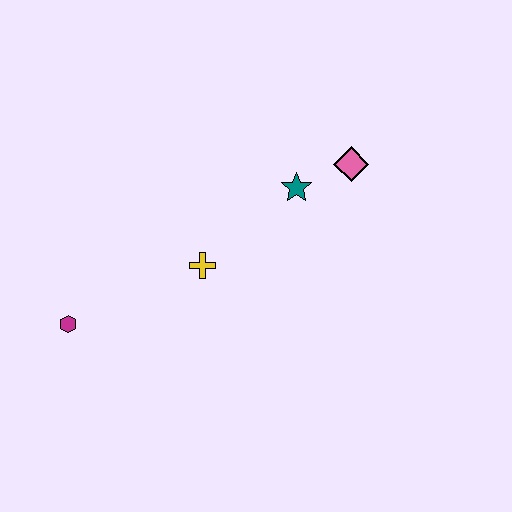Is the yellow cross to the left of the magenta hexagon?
No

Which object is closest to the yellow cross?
The teal star is closest to the yellow cross.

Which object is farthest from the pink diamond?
The magenta hexagon is farthest from the pink diamond.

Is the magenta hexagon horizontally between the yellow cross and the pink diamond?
No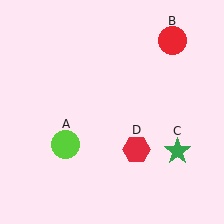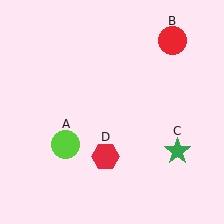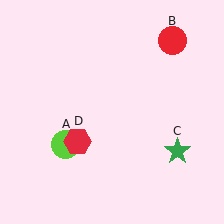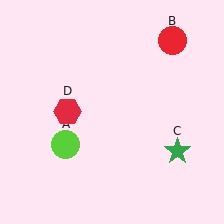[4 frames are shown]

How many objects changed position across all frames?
1 object changed position: red hexagon (object D).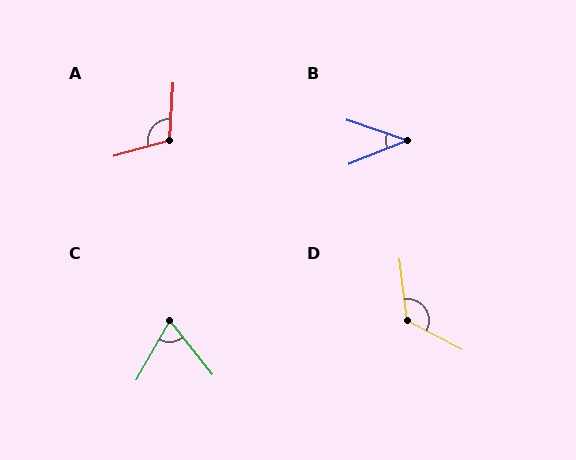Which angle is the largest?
D, at approximately 125 degrees.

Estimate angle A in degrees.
Approximately 108 degrees.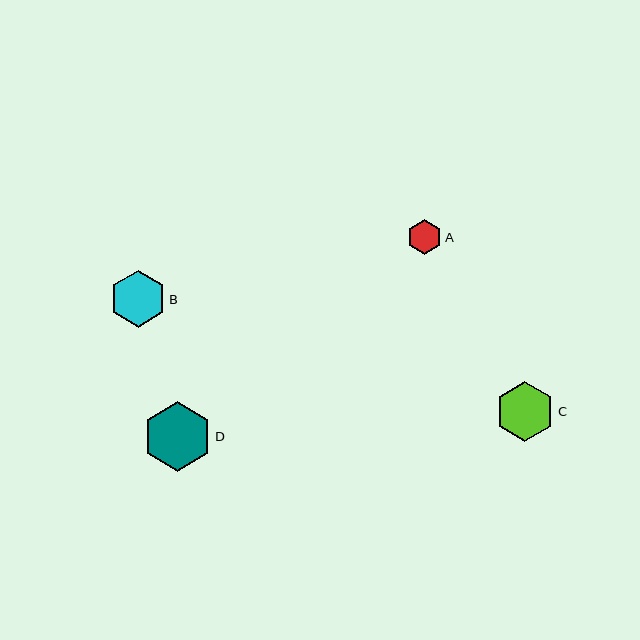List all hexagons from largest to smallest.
From largest to smallest: D, C, B, A.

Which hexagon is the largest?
Hexagon D is the largest with a size of approximately 69 pixels.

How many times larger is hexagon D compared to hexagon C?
Hexagon D is approximately 1.2 times the size of hexagon C.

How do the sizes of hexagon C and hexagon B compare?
Hexagon C and hexagon B are approximately the same size.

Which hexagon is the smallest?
Hexagon A is the smallest with a size of approximately 35 pixels.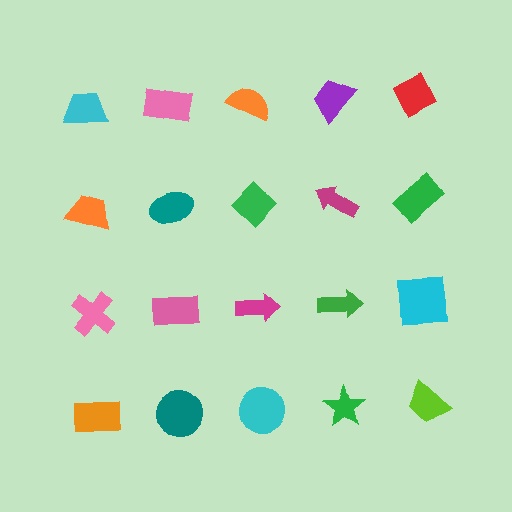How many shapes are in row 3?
5 shapes.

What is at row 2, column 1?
An orange trapezoid.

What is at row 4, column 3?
A cyan circle.